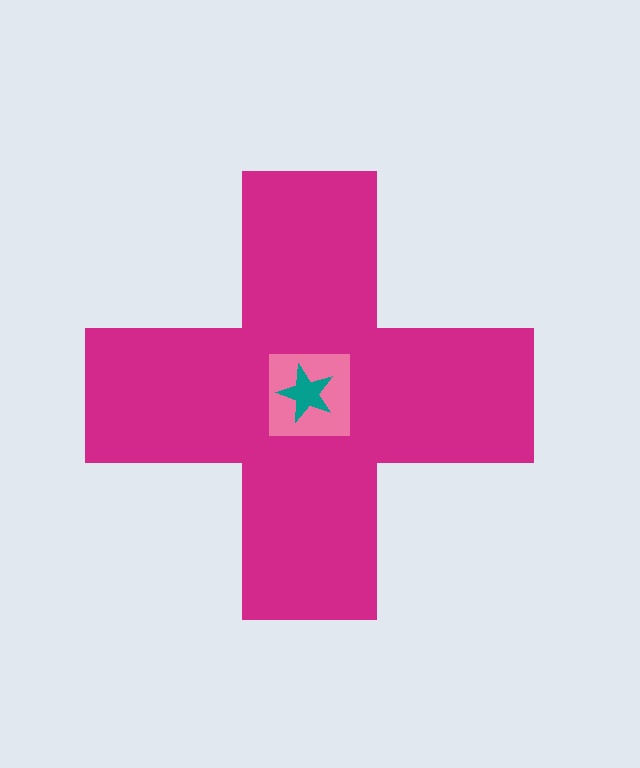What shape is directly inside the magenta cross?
The pink square.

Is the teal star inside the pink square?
Yes.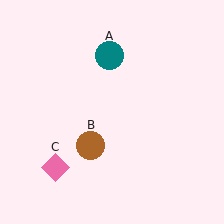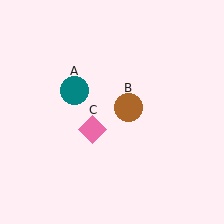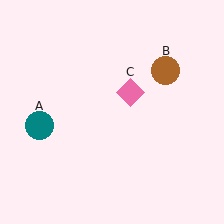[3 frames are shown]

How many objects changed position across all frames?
3 objects changed position: teal circle (object A), brown circle (object B), pink diamond (object C).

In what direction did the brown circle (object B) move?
The brown circle (object B) moved up and to the right.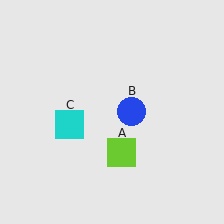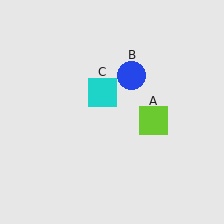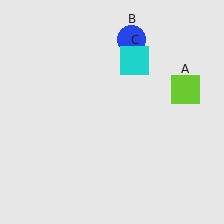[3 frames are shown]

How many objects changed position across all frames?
3 objects changed position: lime square (object A), blue circle (object B), cyan square (object C).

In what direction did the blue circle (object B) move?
The blue circle (object B) moved up.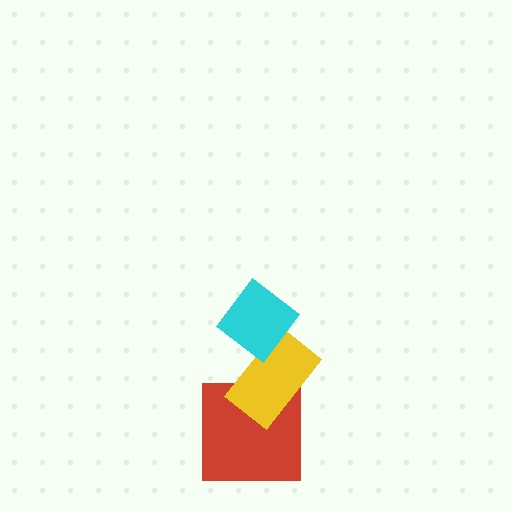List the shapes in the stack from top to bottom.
From top to bottom: the cyan diamond, the yellow rectangle, the red square.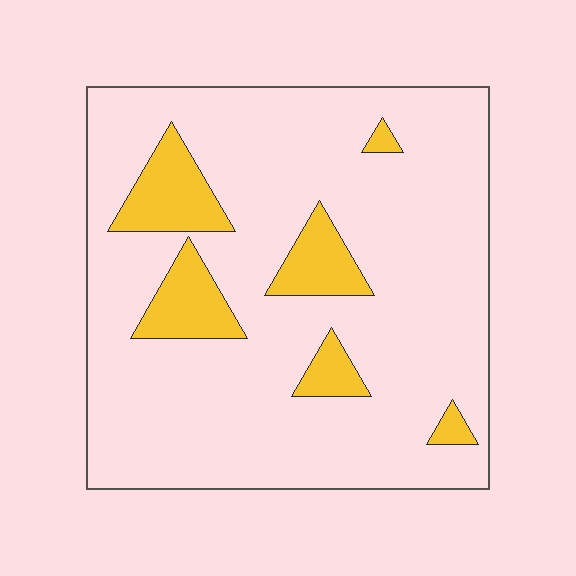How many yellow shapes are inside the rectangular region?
6.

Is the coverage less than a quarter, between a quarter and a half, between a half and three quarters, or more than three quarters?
Less than a quarter.